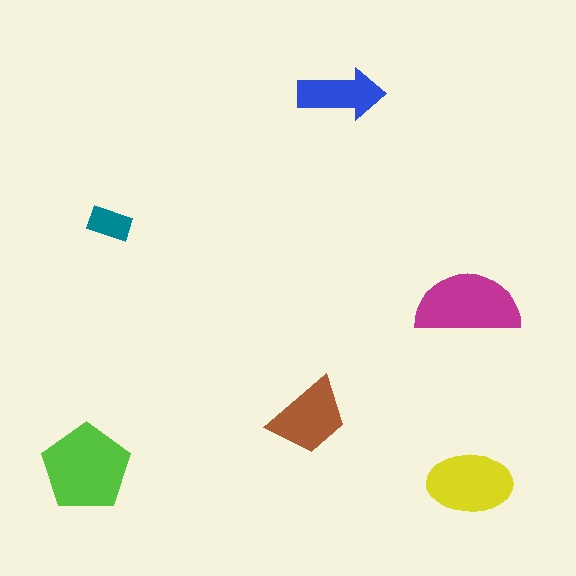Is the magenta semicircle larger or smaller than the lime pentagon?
Smaller.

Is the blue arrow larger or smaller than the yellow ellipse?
Smaller.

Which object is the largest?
The lime pentagon.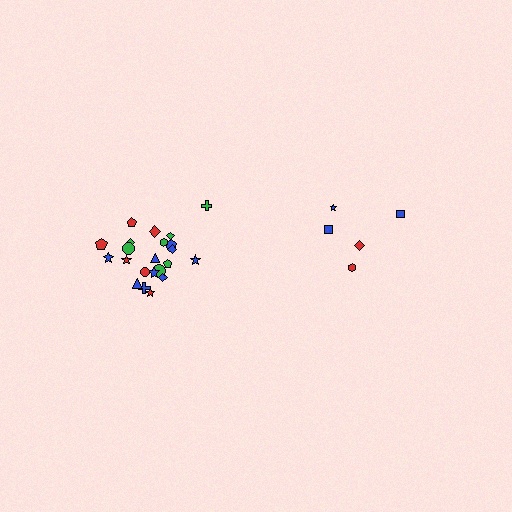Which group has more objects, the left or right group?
The left group.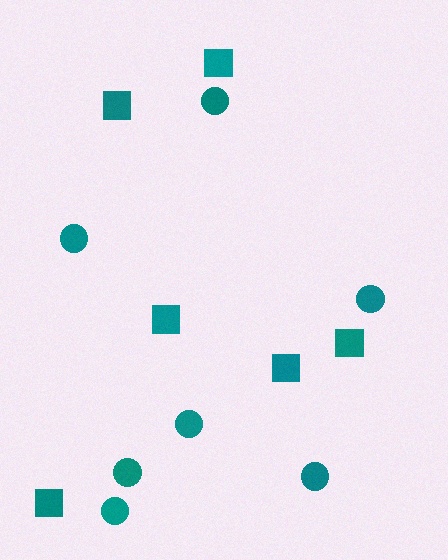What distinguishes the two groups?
There are 2 groups: one group of circles (7) and one group of squares (6).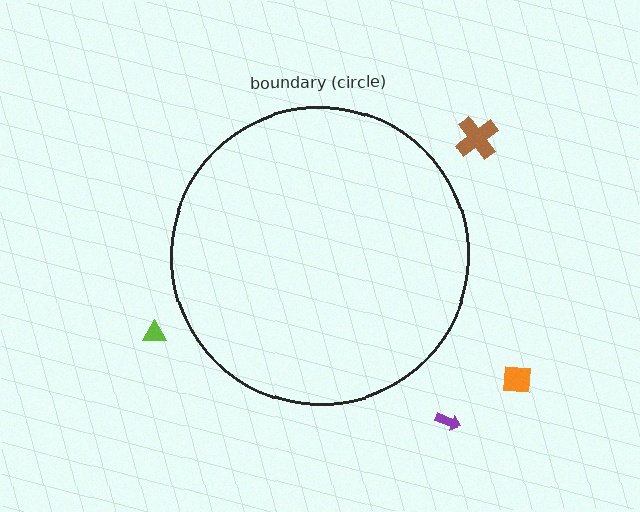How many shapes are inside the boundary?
0 inside, 4 outside.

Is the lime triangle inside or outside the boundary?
Outside.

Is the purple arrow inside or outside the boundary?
Outside.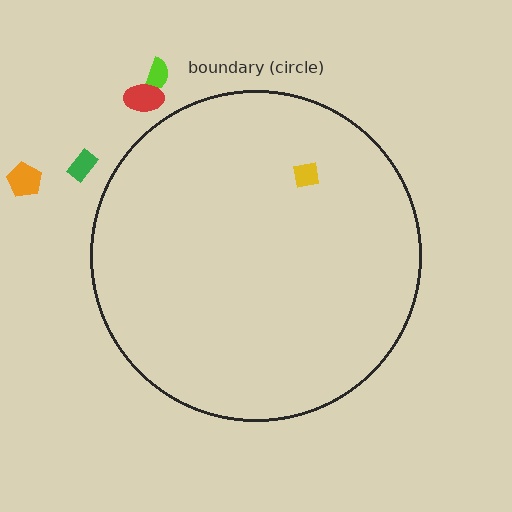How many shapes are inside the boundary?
1 inside, 4 outside.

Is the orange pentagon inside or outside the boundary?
Outside.